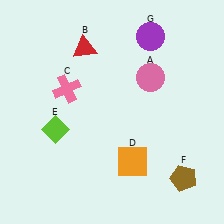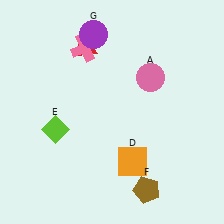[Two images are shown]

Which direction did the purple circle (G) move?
The purple circle (G) moved left.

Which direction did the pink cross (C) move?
The pink cross (C) moved up.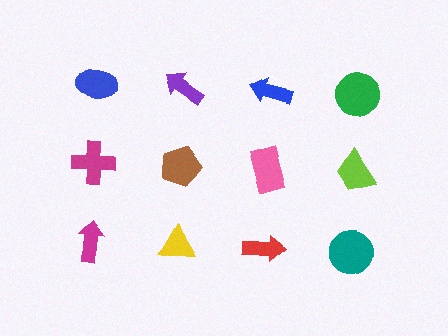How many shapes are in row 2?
4 shapes.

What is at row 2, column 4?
A lime trapezoid.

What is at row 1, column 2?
A purple arrow.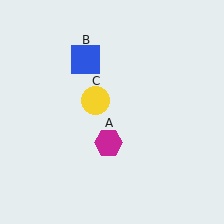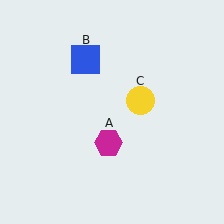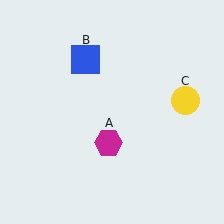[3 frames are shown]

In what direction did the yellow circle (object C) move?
The yellow circle (object C) moved right.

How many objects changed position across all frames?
1 object changed position: yellow circle (object C).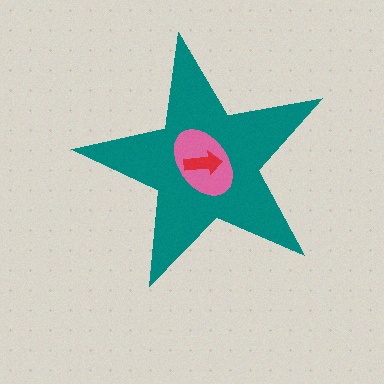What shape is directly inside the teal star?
The pink ellipse.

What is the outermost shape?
The teal star.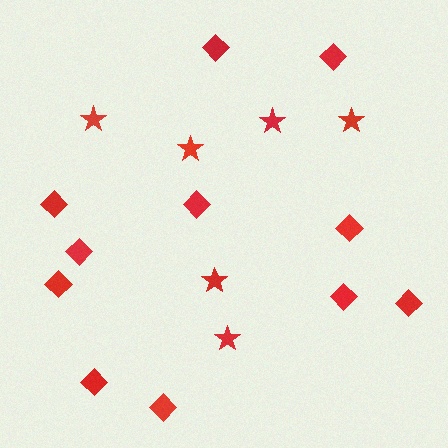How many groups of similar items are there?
There are 2 groups: one group of stars (6) and one group of diamonds (11).